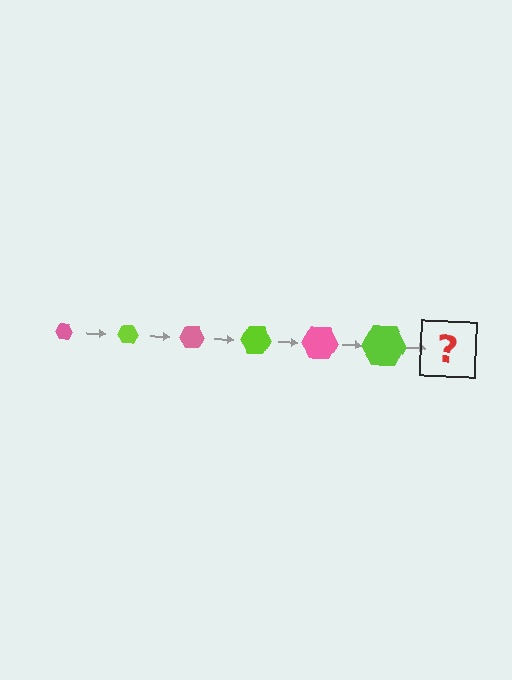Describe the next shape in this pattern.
It should be a pink hexagon, larger than the previous one.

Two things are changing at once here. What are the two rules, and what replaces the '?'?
The two rules are that the hexagon grows larger each step and the color cycles through pink and lime. The '?' should be a pink hexagon, larger than the previous one.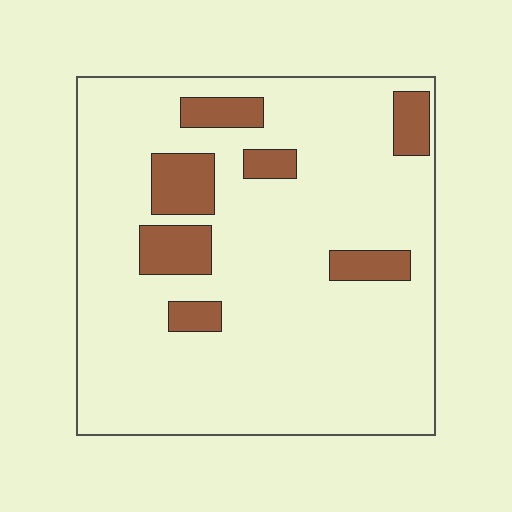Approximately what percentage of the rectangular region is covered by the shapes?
Approximately 15%.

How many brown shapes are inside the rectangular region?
7.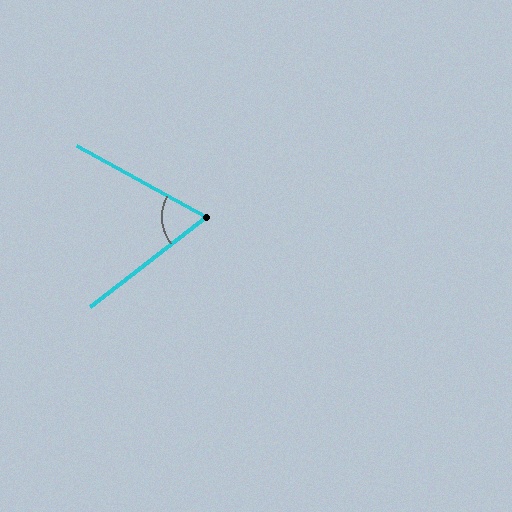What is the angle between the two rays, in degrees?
Approximately 66 degrees.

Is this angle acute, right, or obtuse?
It is acute.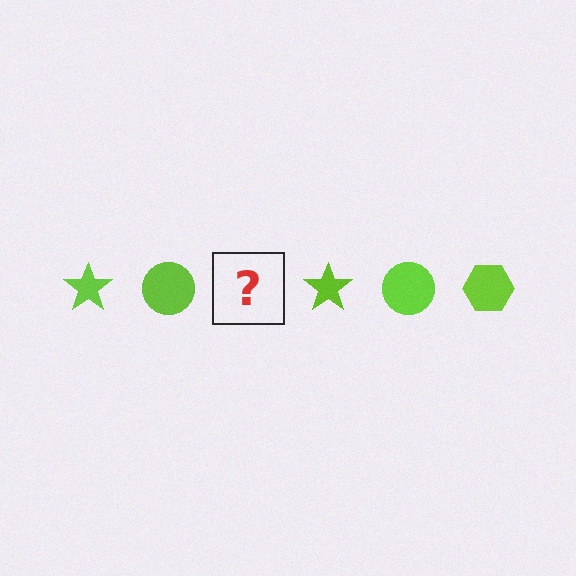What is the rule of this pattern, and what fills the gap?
The rule is that the pattern cycles through star, circle, hexagon shapes in lime. The gap should be filled with a lime hexagon.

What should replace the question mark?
The question mark should be replaced with a lime hexagon.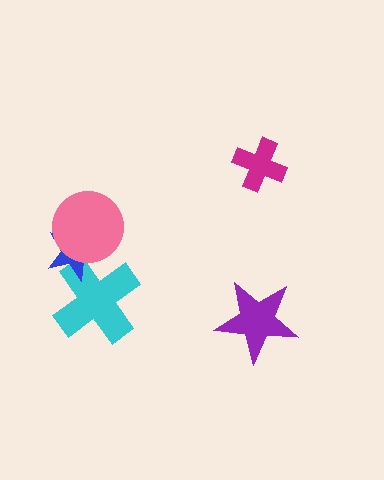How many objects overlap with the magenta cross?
0 objects overlap with the magenta cross.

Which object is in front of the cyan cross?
The blue star is in front of the cyan cross.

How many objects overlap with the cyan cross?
1 object overlaps with the cyan cross.